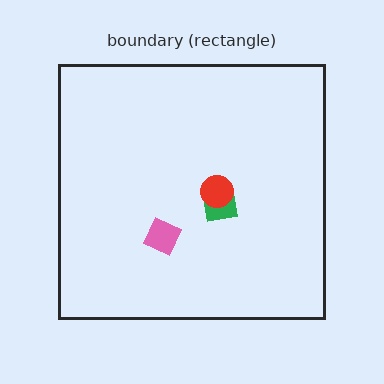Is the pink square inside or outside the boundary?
Inside.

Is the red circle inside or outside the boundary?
Inside.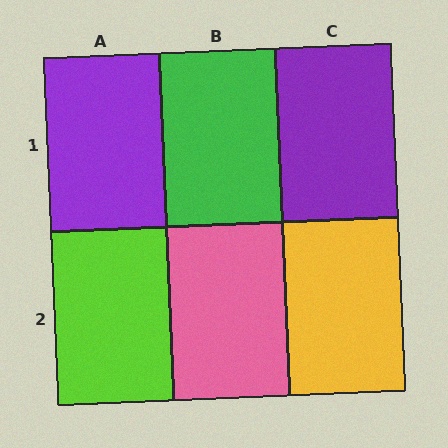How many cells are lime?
1 cell is lime.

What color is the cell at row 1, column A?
Purple.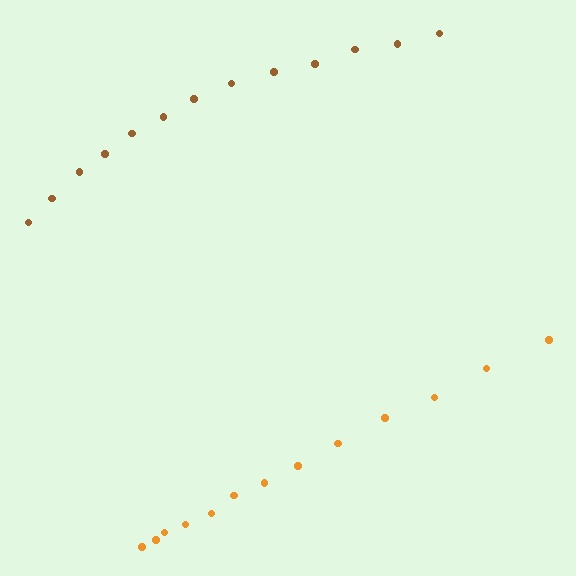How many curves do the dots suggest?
There are 2 distinct paths.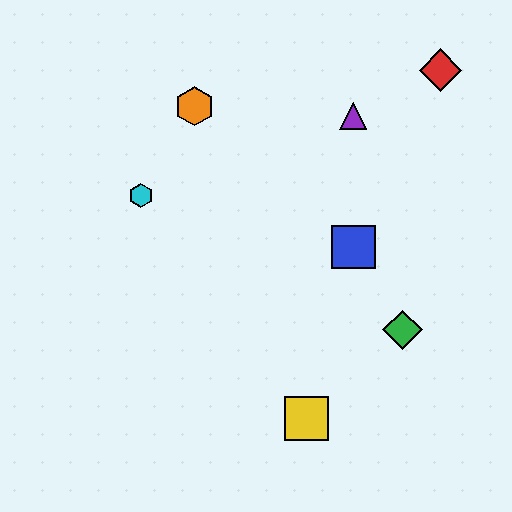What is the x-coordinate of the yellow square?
The yellow square is at x≈306.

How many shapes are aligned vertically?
2 shapes (the blue square, the purple triangle) are aligned vertically.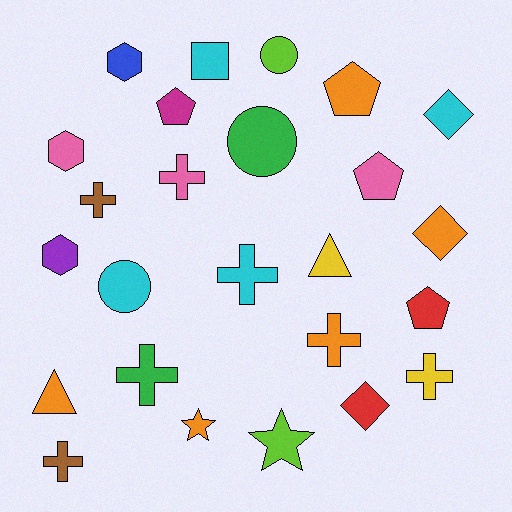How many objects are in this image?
There are 25 objects.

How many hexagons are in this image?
There are 3 hexagons.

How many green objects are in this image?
There are 2 green objects.